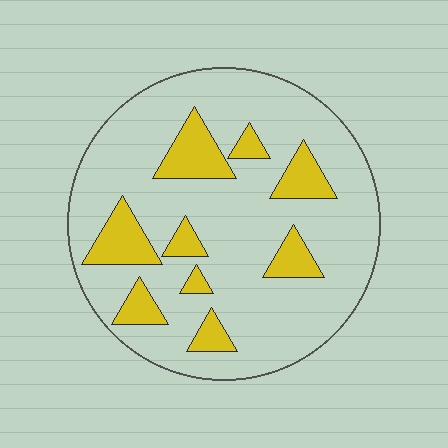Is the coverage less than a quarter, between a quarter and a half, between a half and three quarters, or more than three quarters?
Less than a quarter.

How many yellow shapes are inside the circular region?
9.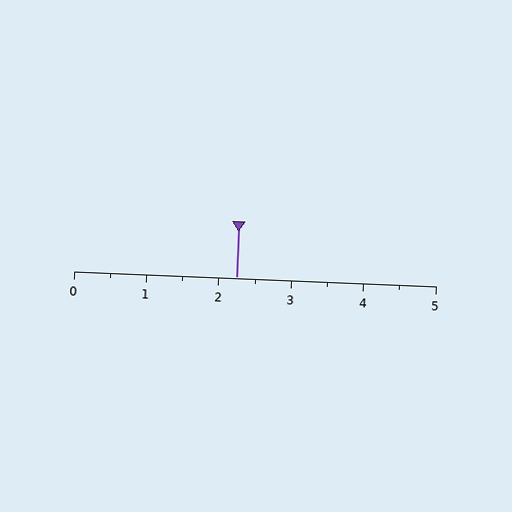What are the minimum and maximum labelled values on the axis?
The axis runs from 0 to 5.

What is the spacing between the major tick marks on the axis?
The major ticks are spaced 1 apart.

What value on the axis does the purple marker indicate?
The marker indicates approximately 2.2.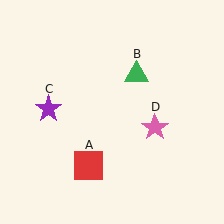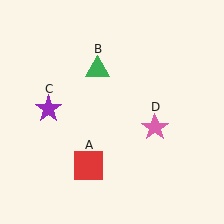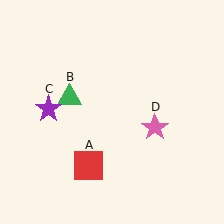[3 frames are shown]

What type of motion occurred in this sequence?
The green triangle (object B) rotated counterclockwise around the center of the scene.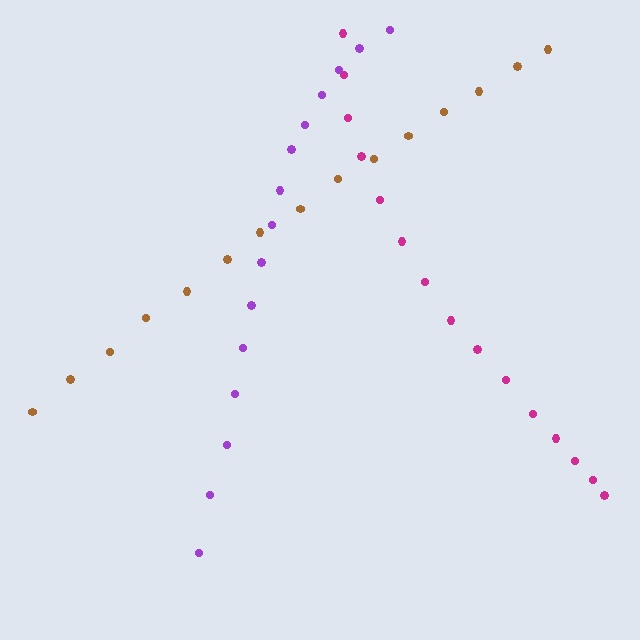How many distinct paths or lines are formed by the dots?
There are 3 distinct paths.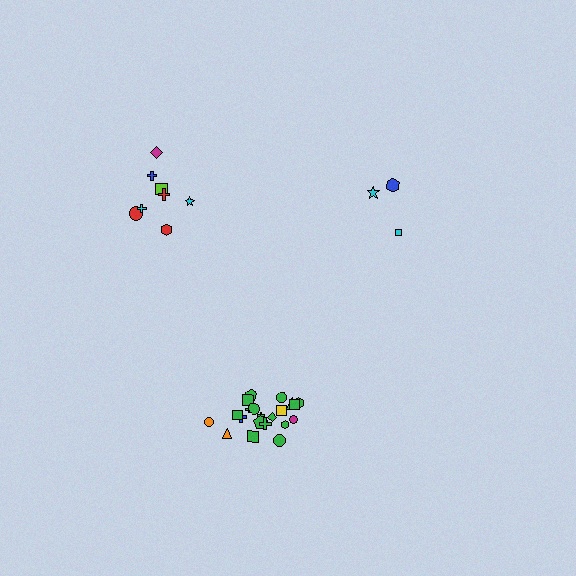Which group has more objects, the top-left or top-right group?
The top-left group.